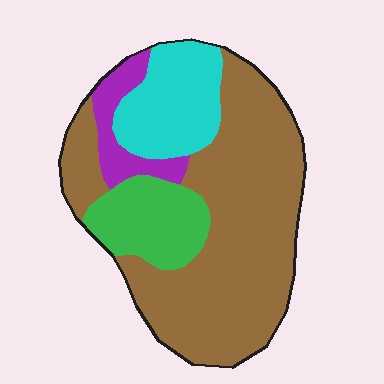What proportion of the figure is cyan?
Cyan takes up about one sixth (1/6) of the figure.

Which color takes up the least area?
Purple, at roughly 10%.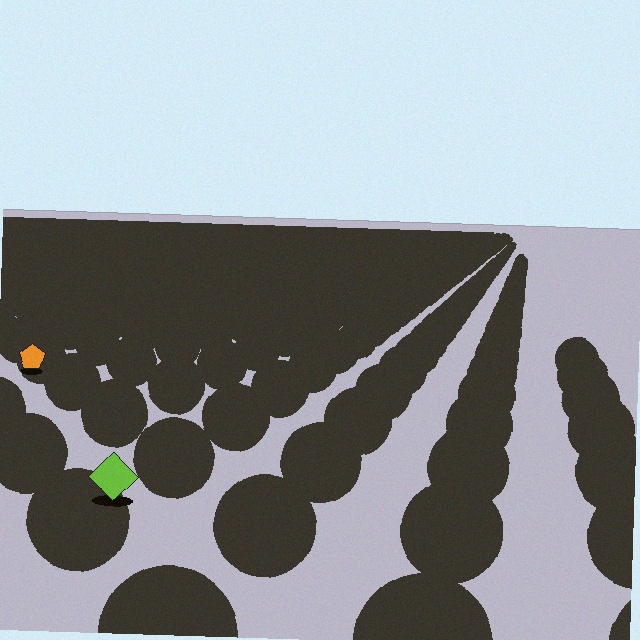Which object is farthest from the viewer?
The orange pentagon is farthest from the viewer. It appears smaller and the ground texture around it is denser.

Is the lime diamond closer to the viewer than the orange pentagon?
Yes. The lime diamond is closer — you can tell from the texture gradient: the ground texture is coarser near it.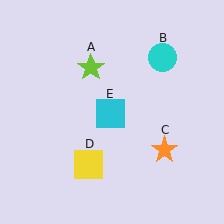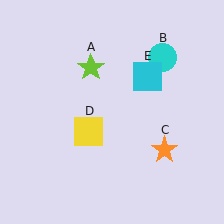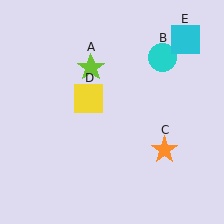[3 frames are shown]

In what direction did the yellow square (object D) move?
The yellow square (object D) moved up.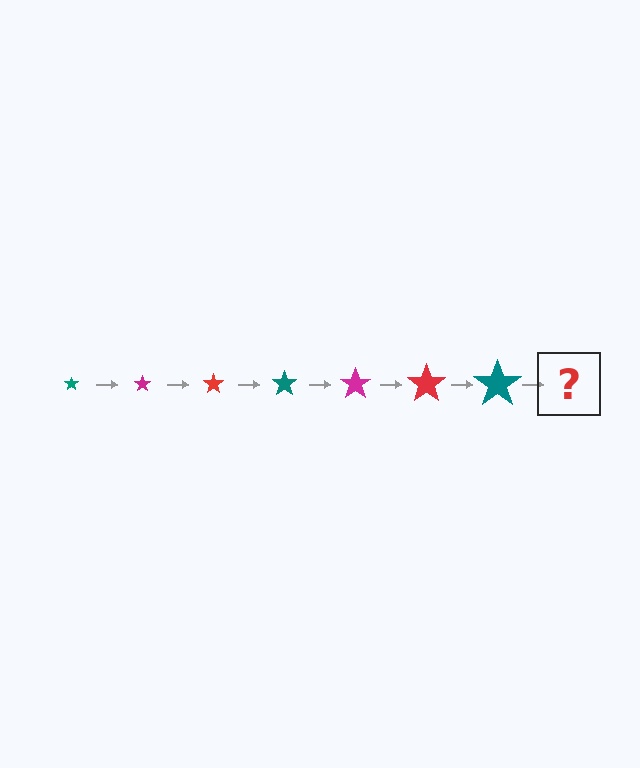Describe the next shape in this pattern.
It should be a magenta star, larger than the previous one.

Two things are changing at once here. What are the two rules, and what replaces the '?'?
The two rules are that the star grows larger each step and the color cycles through teal, magenta, and red. The '?' should be a magenta star, larger than the previous one.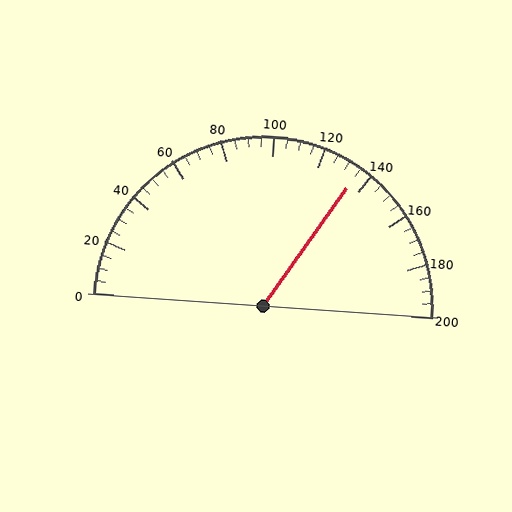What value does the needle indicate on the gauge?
The needle indicates approximately 135.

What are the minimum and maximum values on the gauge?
The gauge ranges from 0 to 200.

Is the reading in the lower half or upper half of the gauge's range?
The reading is in the upper half of the range (0 to 200).